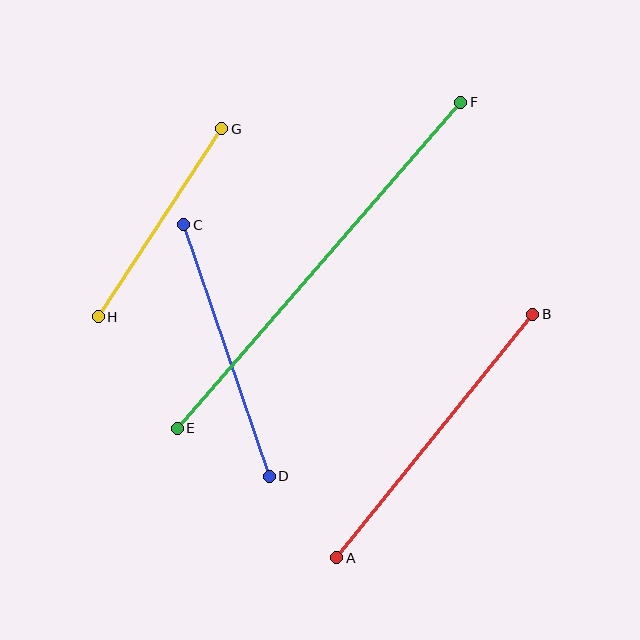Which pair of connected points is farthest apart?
Points E and F are farthest apart.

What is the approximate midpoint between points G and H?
The midpoint is at approximately (160, 223) pixels.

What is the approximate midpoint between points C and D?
The midpoint is at approximately (227, 350) pixels.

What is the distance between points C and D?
The distance is approximately 266 pixels.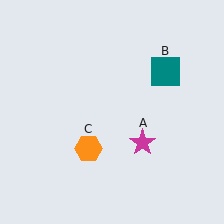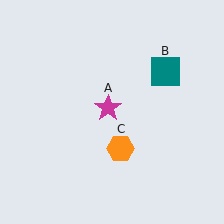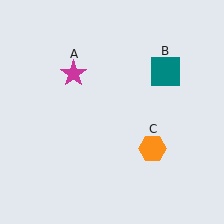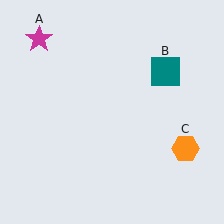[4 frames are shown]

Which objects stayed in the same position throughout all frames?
Teal square (object B) remained stationary.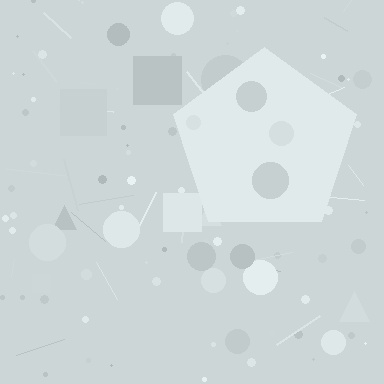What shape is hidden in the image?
A pentagon is hidden in the image.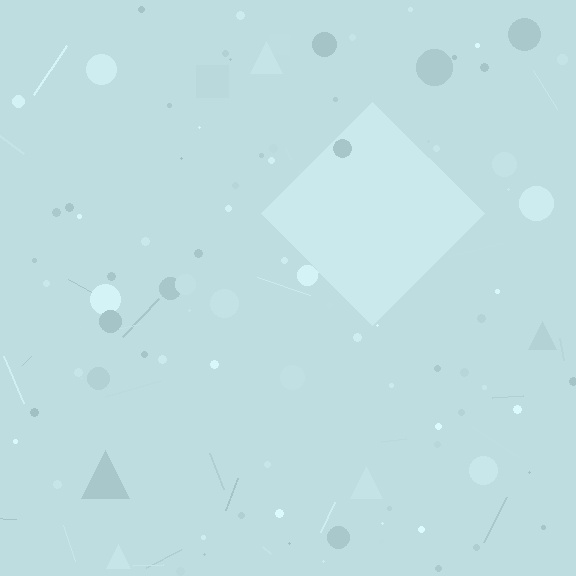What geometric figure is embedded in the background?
A diamond is embedded in the background.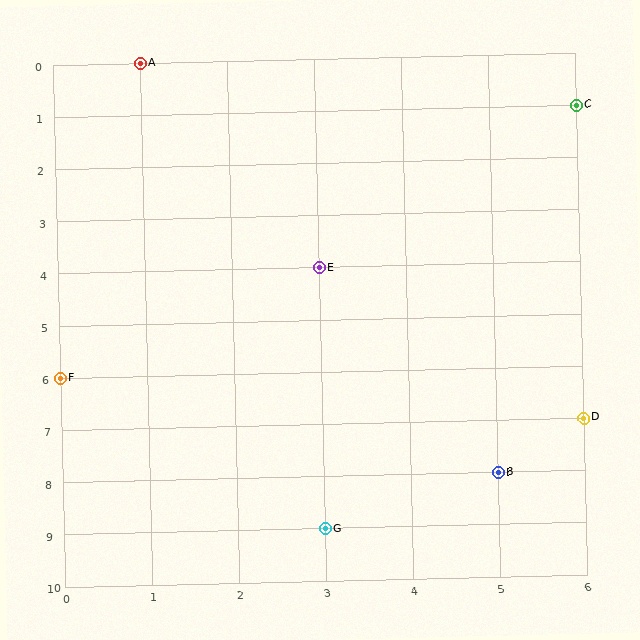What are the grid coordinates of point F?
Point F is at grid coordinates (0, 6).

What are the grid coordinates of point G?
Point G is at grid coordinates (3, 9).